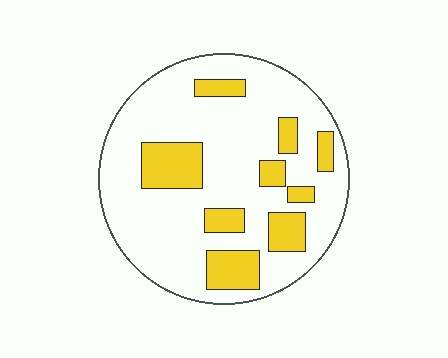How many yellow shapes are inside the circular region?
9.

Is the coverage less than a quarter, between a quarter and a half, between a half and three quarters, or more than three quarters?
Less than a quarter.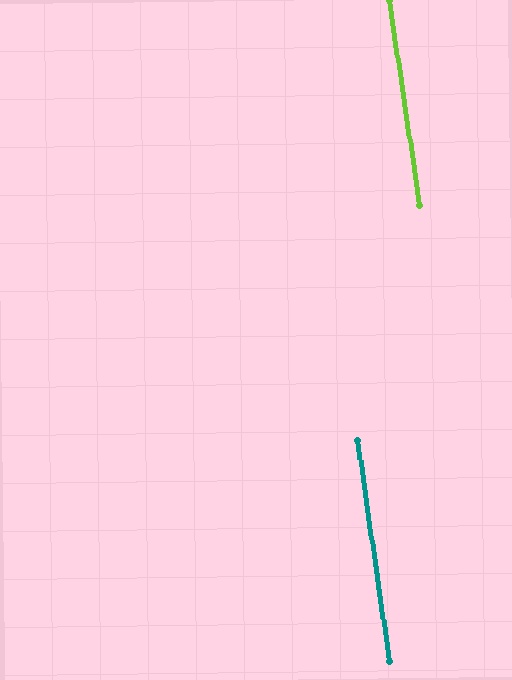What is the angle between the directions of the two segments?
Approximately 0 degrees.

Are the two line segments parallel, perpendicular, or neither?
Parallel — their directions differ by only 0.4°.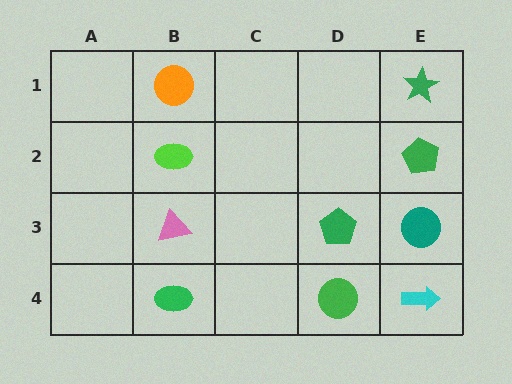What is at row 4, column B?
A green ellipse.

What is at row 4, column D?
A green circle.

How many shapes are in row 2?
2 shapes.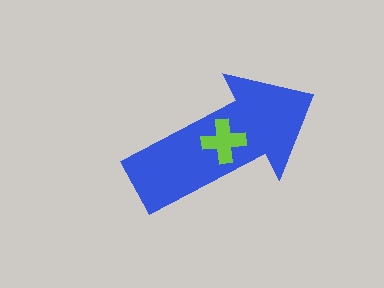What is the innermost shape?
The lime cross.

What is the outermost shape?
The blue arrow.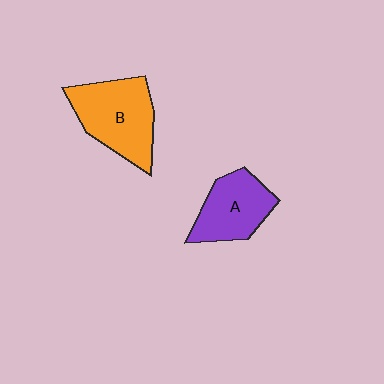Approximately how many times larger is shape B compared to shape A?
Approximately 1.3 times.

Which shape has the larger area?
Shape B (orange).